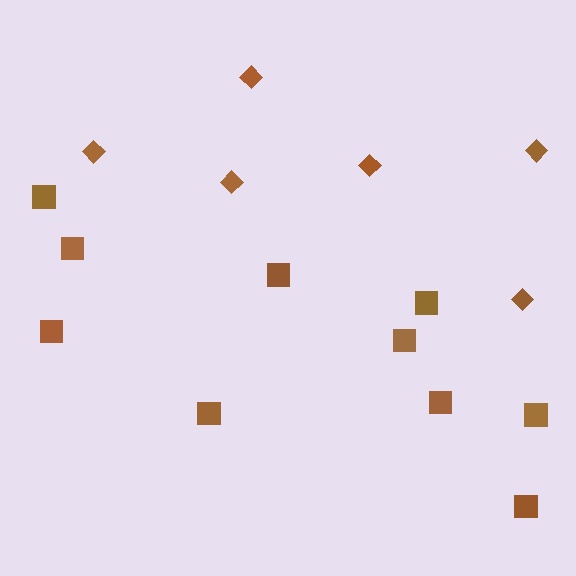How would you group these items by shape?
There are 2 groups: one group of squares (10) and one group of diamonds (6).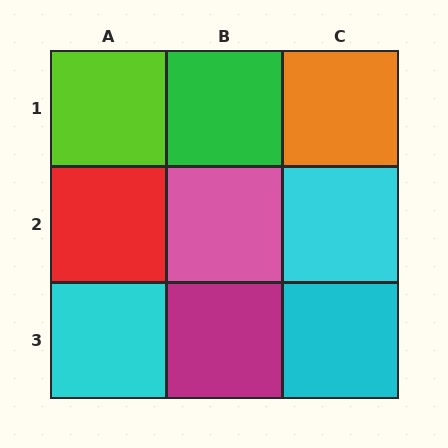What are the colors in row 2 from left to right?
Red, pink, cyan.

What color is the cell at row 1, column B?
Green.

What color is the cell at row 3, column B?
Magenta.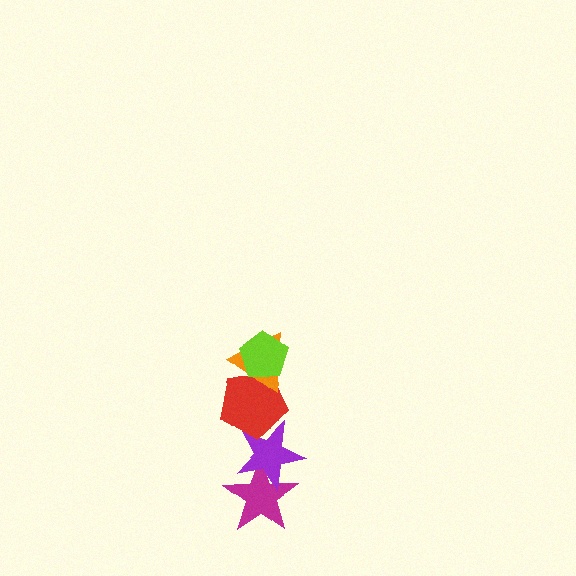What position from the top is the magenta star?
The magenta star is 5th from the top.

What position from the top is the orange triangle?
The orange triangle is 2nd from the top.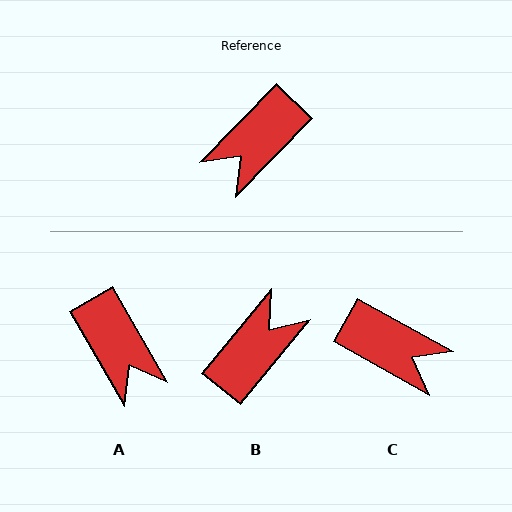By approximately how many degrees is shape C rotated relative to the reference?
Approximately 105 degrees counter-clockwise.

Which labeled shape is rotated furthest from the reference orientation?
B, about 175 degrees away.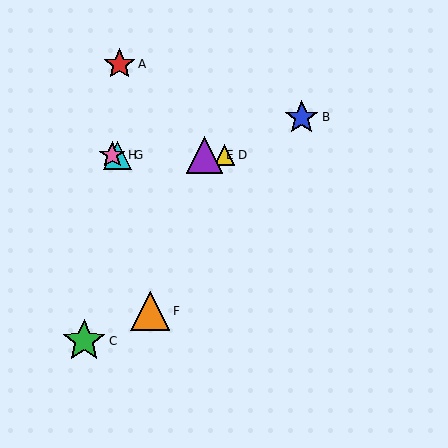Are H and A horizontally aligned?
No, H is at y≈155 and A is at y≈64.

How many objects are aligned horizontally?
4 objects (D, E, G, H) are aligned horizontally.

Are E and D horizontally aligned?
Yes, both are at y≈155.